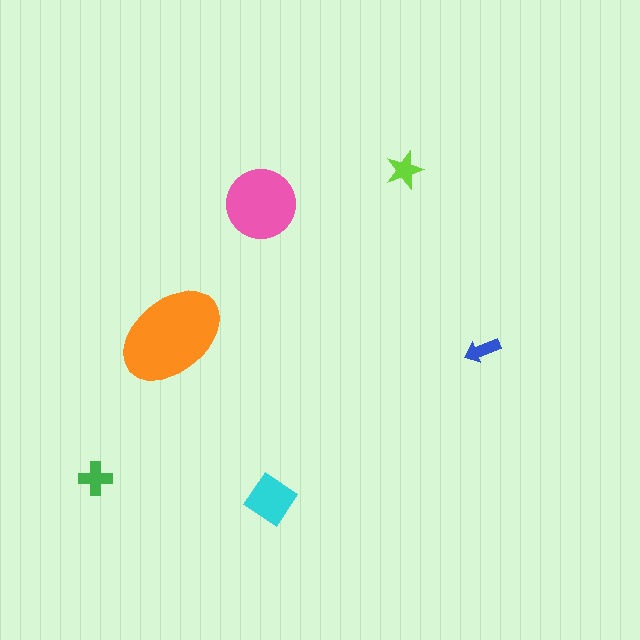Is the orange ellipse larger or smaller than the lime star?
Larger.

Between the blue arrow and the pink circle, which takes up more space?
The pink circle.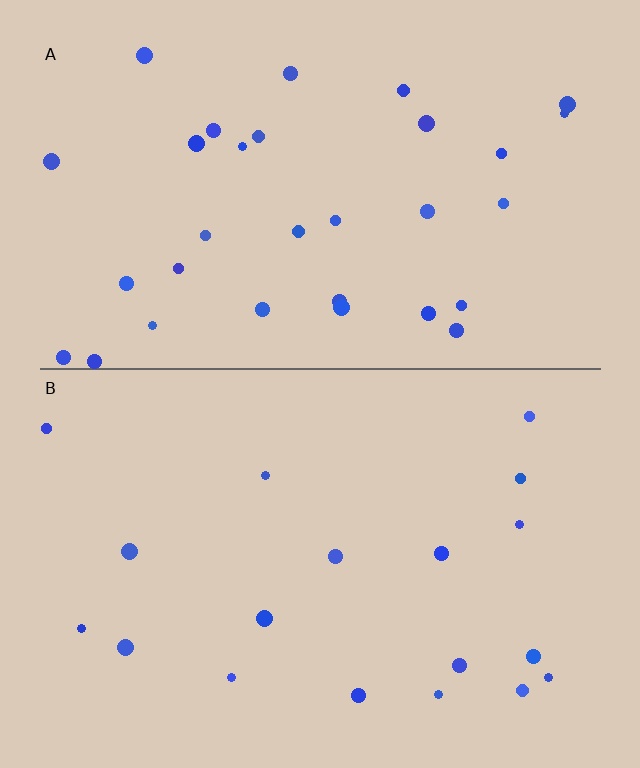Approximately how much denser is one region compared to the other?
Approximately 1.7× — region A over region B.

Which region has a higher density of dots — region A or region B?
A (the top).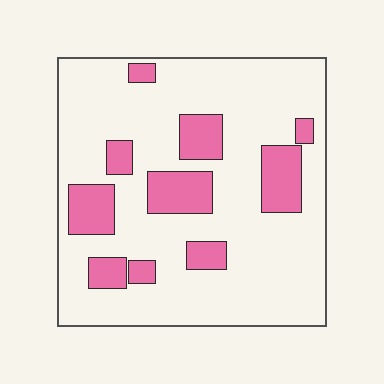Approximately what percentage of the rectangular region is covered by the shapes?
Approximately 20%.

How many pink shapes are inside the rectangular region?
10.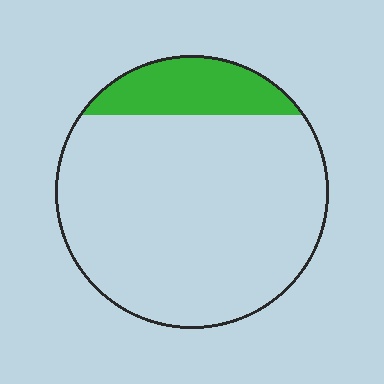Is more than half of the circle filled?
No.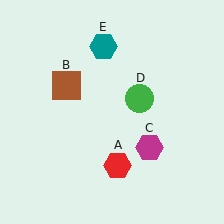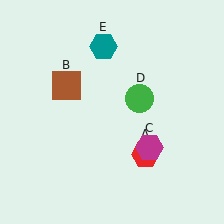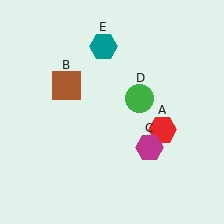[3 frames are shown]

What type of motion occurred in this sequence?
The red hexagon (object A) rotated counterclockwise around the center of the scene.